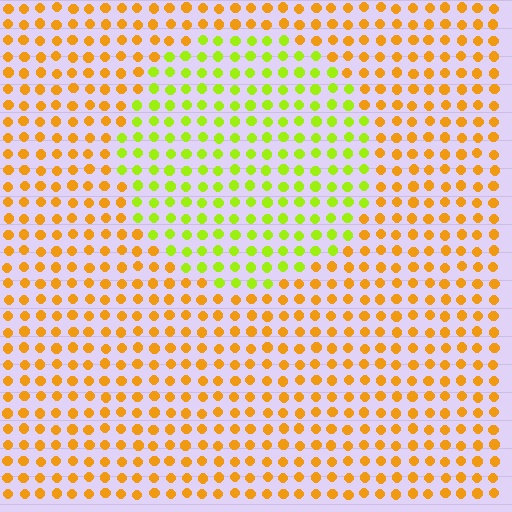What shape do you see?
I see a circle.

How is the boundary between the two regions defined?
The boundary is defined purely by a slight shift in hue (about 47 degrees). Spacing, size, and orientation are identical on both sides.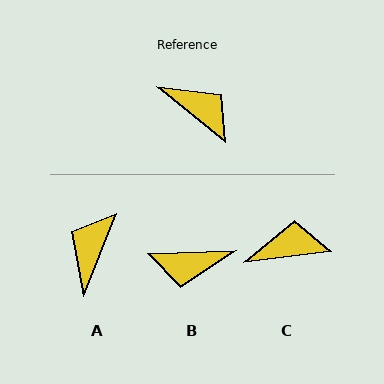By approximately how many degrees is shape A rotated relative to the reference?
Approximately 108 degrees counter-clockwise.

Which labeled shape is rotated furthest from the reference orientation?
B, about 139 degrees away.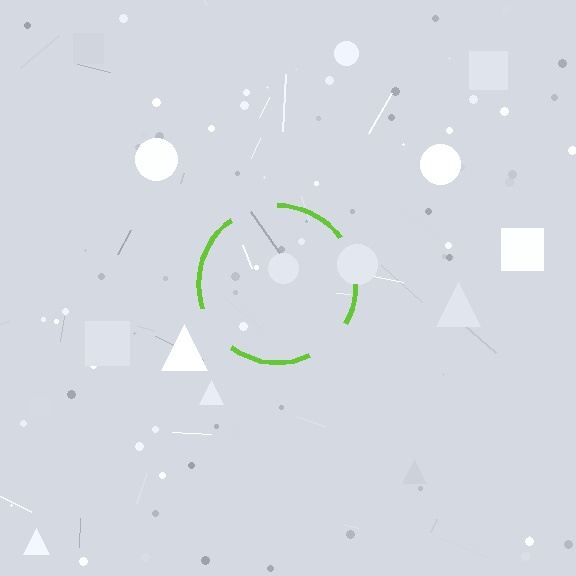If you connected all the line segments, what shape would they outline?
They would outline a circle.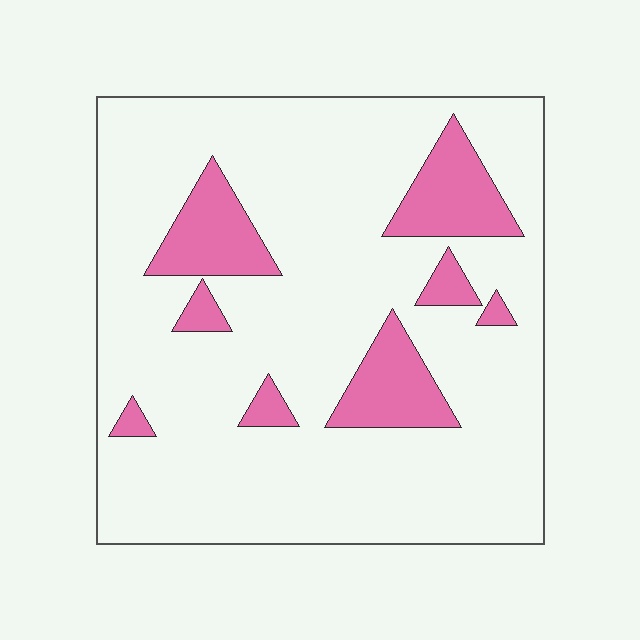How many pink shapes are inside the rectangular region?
8.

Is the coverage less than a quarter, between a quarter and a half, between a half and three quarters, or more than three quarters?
Less than a quarter.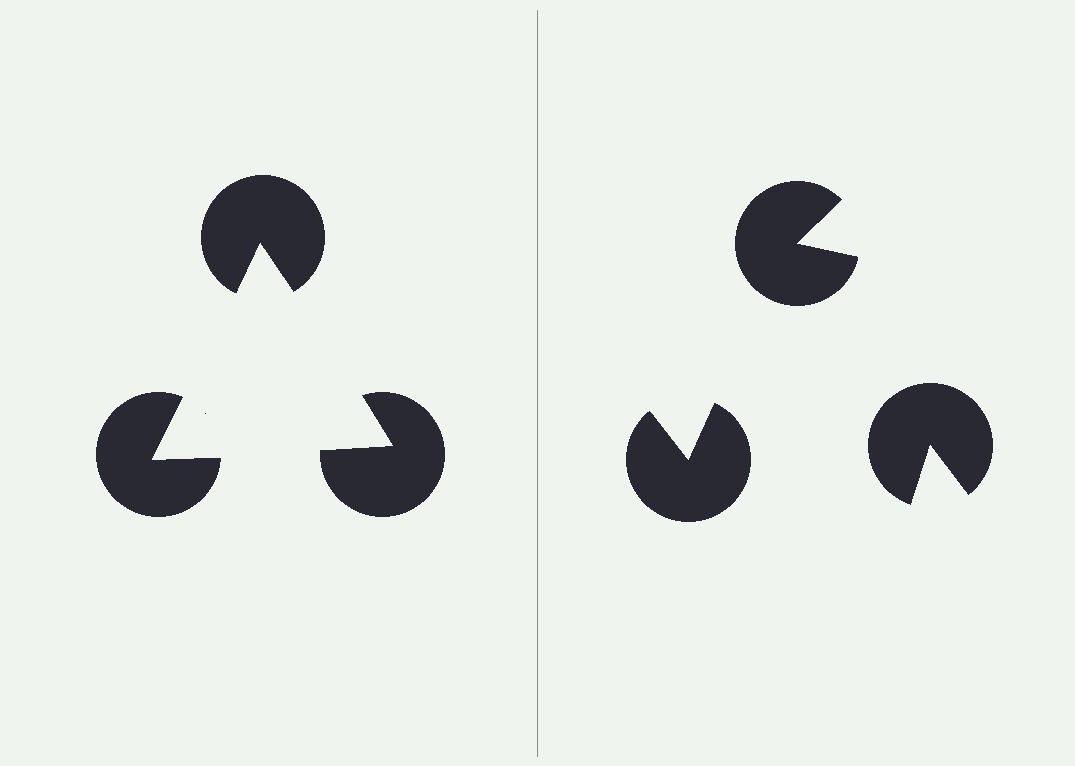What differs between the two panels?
The pac-man discs are positioned identically on both sides; only the wedge orientations differ. On the left they align to a triangle; on the right they are misaligned.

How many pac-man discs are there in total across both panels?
6 — 3 on each side.